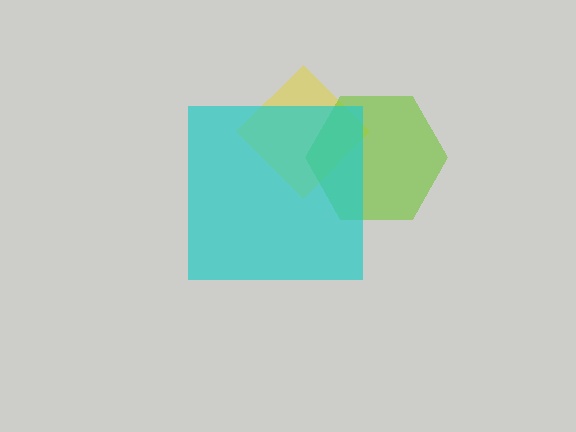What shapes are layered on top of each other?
The layered shapes are: a yellow diamond, a lime hexagon, a cyan square.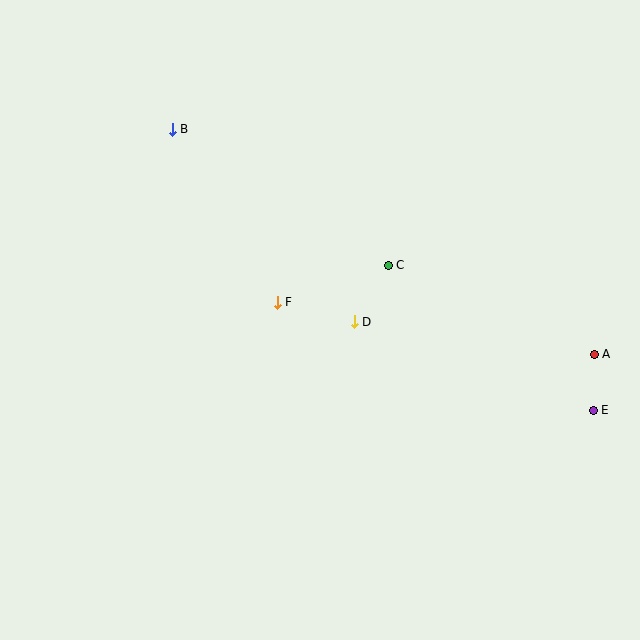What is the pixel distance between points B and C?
The distance between B and C is 255 pixels.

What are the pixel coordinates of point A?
Point A is at (594, 354).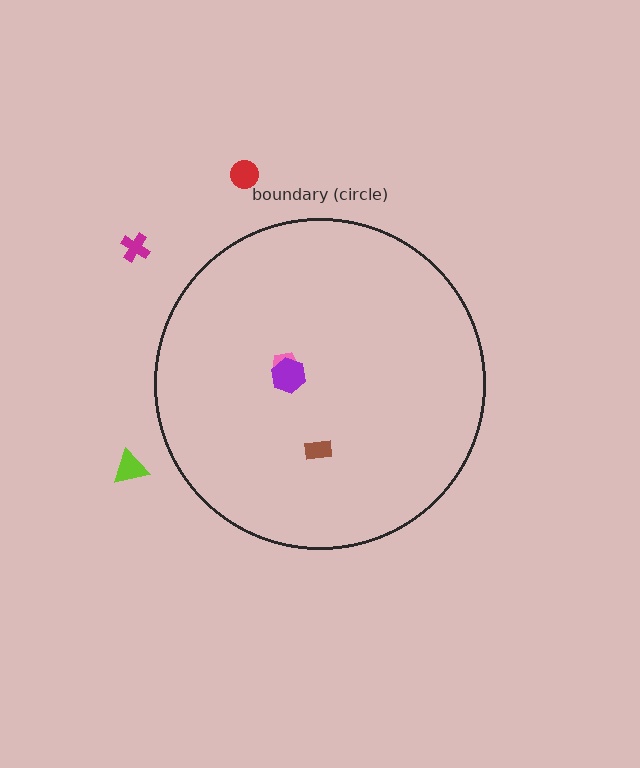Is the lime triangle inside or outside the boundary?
Outside.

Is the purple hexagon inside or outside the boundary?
Inside.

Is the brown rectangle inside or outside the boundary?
Inside.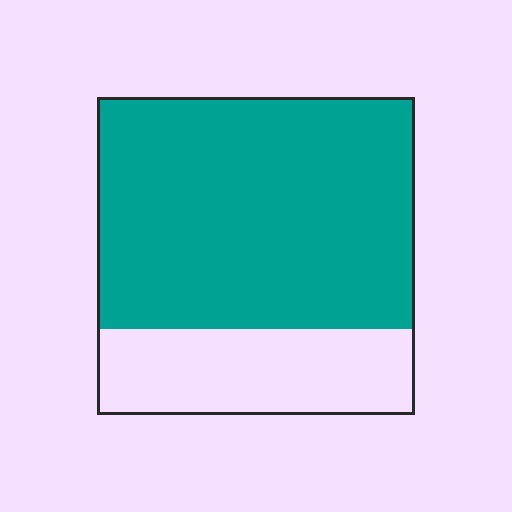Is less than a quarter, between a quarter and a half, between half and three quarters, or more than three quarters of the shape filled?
Between half and three quarters.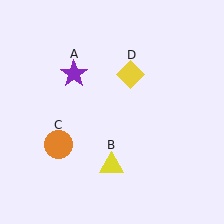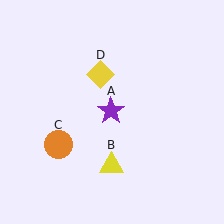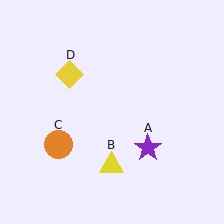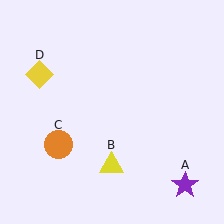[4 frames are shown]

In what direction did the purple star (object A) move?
The purple star (object A) moved down and to the right.